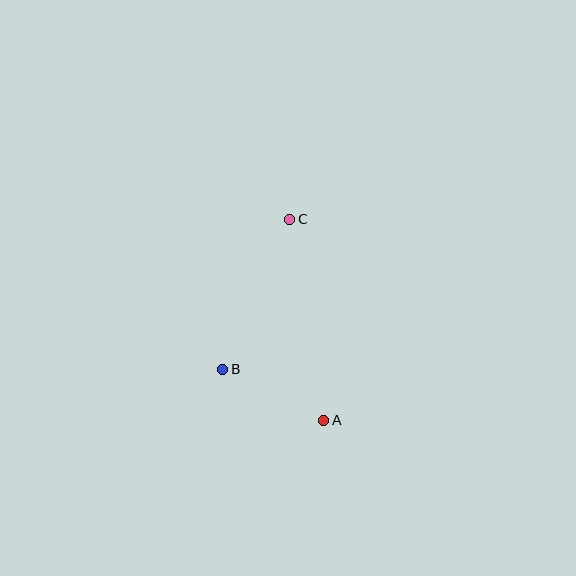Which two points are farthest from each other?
Points A and C are farthest from each other.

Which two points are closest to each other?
Points A and B are closest to each other.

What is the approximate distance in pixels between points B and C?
The distance between B and C is approximately 164 pixels.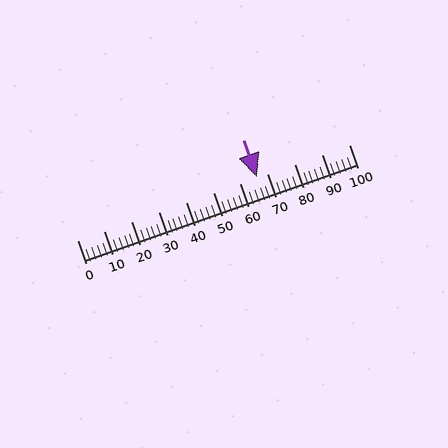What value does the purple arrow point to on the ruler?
The purple arrow points to approximately 66.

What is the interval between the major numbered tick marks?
The major tick marks are spaced 10 units apart.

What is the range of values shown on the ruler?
The ruler shows values from 0 to 100.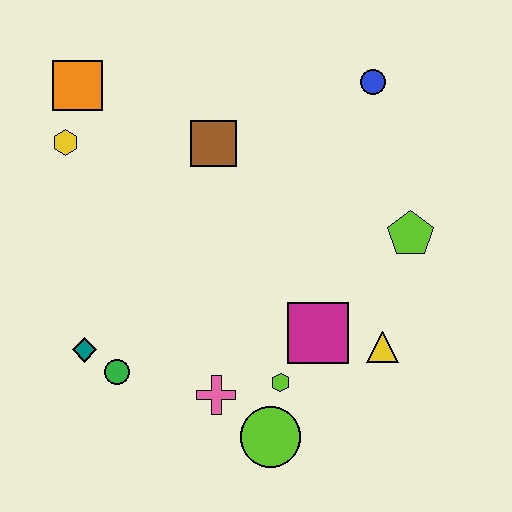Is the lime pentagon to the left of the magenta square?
No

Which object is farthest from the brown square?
The lime circle is farthest from the brown square.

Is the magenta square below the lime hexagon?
No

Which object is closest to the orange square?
The yellow hexagon is closest to the orange square.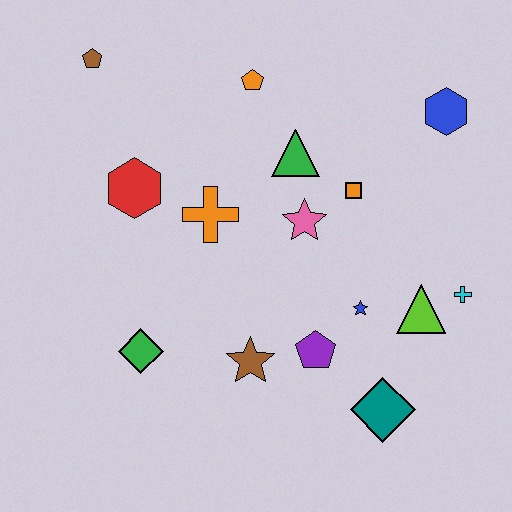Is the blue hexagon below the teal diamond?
No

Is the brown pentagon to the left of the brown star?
Yes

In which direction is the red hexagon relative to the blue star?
The red hexagon is to the left of the blue star.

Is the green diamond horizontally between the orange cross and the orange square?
No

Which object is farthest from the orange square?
The brown pentagon is farthest from the orange square.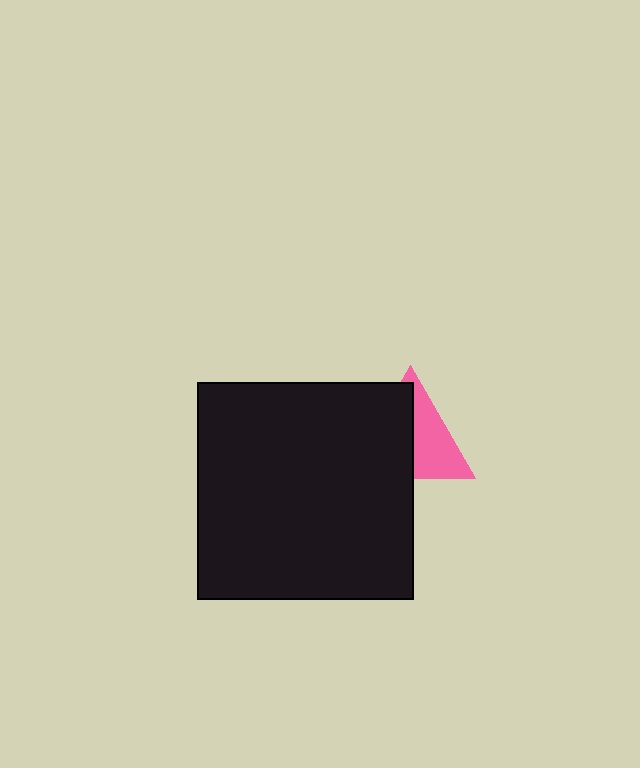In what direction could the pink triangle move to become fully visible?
The pink triangle could move right. That would shift it out from behind the black square entirely.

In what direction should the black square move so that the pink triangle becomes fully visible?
The black square should move left. That is the shortest direction to clear the overlap and leave the pink triangle fully visible.